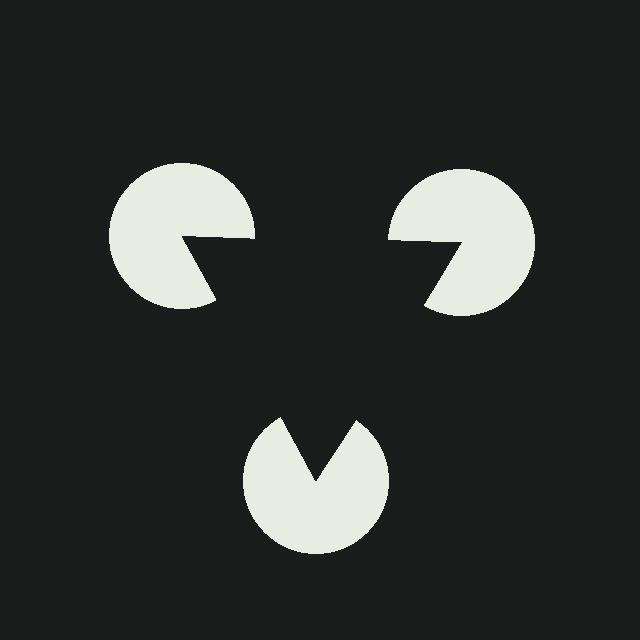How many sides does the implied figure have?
3 sides.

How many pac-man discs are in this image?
There are 3 — one at each vertex of the illusory triangle.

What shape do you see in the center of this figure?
An illusory triangle — its edges are inferred from the aligned wedge cuts in the pac-man discs, not physically drawn.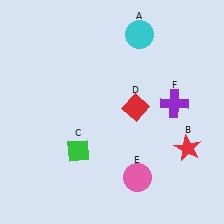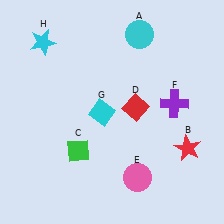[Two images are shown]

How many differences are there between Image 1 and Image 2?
There are 2 differences between the two images.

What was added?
A cyan diamond (G), a cyan star (H) were added in Image 2.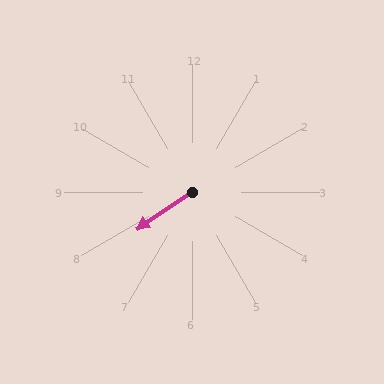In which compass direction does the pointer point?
Southwest.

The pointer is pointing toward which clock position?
Roughly 8 o'clock.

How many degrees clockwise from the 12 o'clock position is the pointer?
Approximately 236 degrees.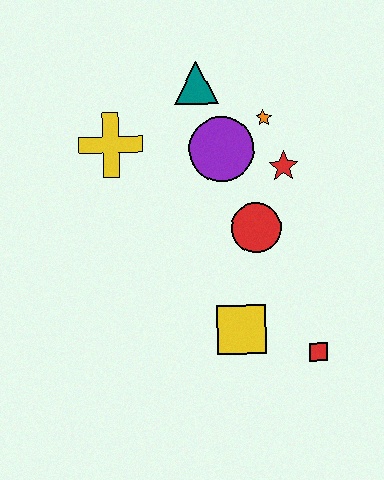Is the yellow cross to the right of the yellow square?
No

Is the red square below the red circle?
Yes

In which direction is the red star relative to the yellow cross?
The red star is to the right of the yellow cross.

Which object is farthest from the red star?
The red square is farthest from the red star.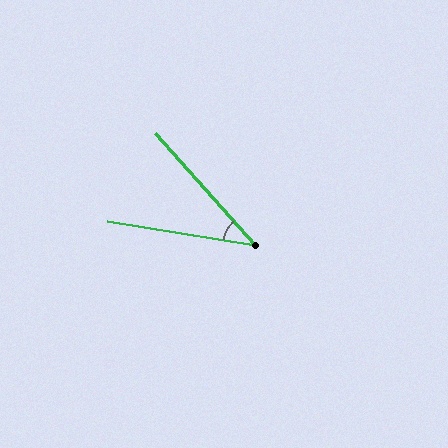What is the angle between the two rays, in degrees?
Approximately 39 degrees.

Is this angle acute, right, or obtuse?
It is acute.